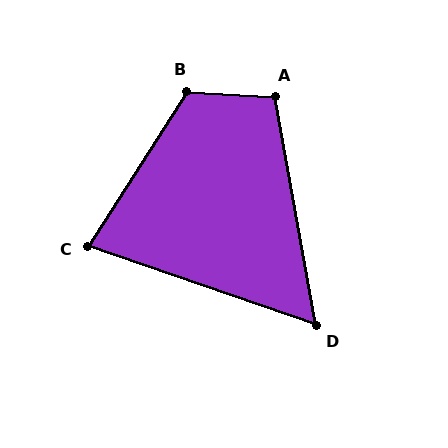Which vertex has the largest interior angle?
B, at approximately 119 degrees.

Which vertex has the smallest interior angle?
D, at approximately 61 degrees.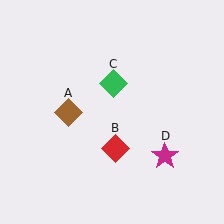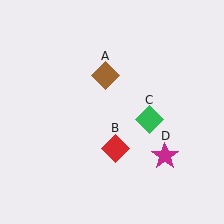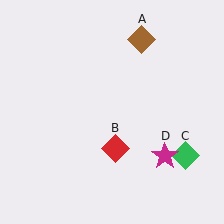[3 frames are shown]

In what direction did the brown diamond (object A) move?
The brown diamond (object A) moved up and to the right.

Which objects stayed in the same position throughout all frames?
Red diamond (object B) and magenta star (object D) remained stationary.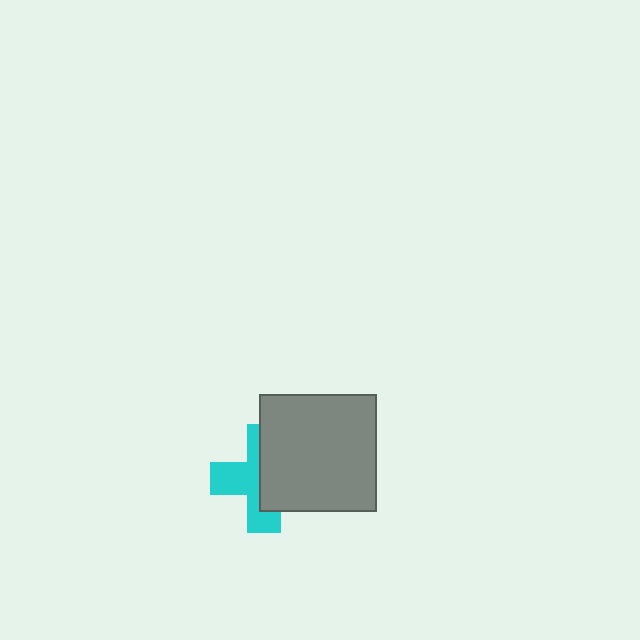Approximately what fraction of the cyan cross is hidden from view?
Roughly 51% of the cyan cross is hidden behind the gray square.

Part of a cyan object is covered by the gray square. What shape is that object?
It is a cross.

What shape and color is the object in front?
The object in front is a gray square.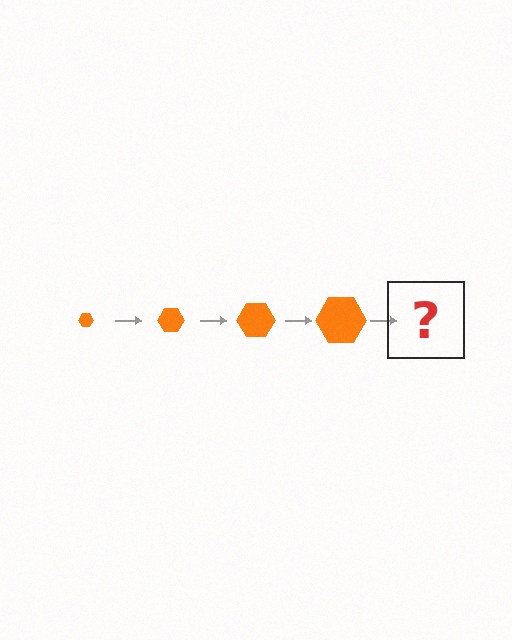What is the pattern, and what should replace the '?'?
The pattern is that the hexagon gets progressively larger each step. The '?' should be an orange hexagon, larger than the previous one.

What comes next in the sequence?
The next element should be an orange hexagon, larger than the previous one.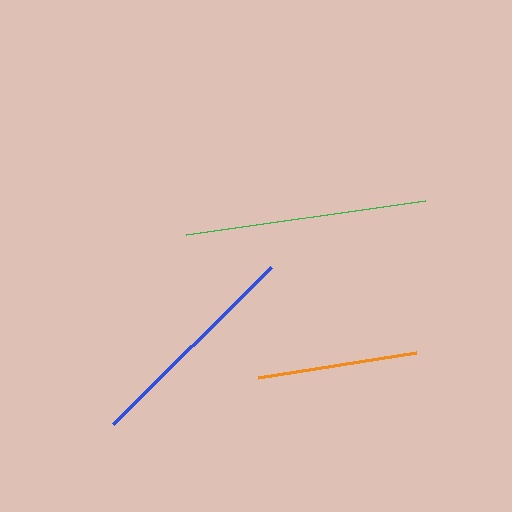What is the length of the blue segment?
The blue segment is approximately 222 pixels long.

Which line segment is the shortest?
The orange line is the shortest at approximately 159 pixels.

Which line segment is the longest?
The green line is the longest at approximately 242 pixels.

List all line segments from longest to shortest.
From longest to shortest: green, blue, orange.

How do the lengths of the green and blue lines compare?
The green and blue lines are approximately the same length.